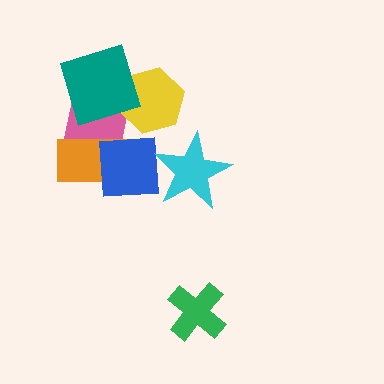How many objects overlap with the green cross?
0 objects overlap with the green cross.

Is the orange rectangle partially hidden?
Yes, it is partially covered by another shape.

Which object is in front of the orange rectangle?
The blue square is in front of the orange rectangle.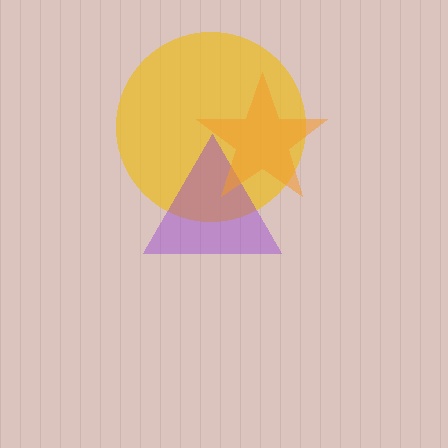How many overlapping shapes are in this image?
There are 3 overlapping shapes in the image.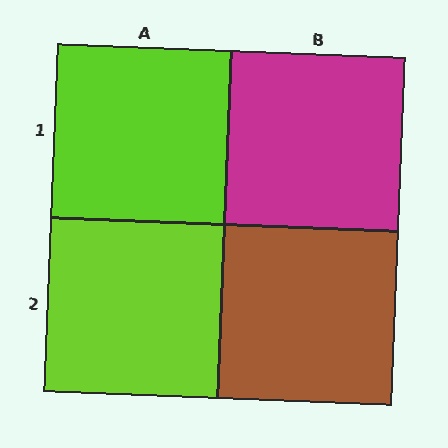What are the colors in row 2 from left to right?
Lime, brown.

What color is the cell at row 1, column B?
Magenta.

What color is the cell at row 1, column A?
Lime.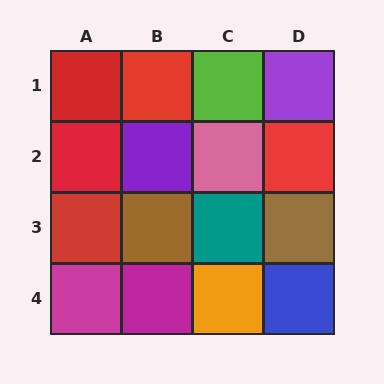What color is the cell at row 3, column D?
Brown.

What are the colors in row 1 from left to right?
Red, red, lime, purple.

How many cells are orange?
1 cell is orange.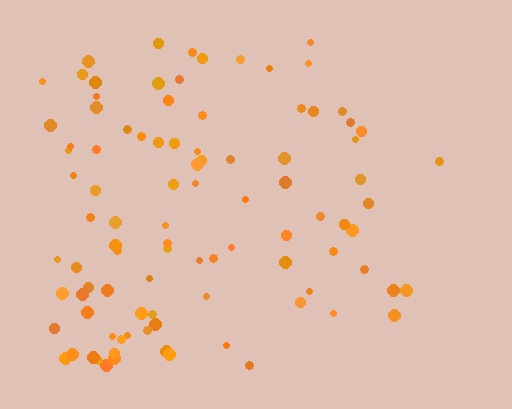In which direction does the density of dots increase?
From right to left, with the left side densest.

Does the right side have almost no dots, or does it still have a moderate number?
Still a moderate number, just noticeably fewer than the left.